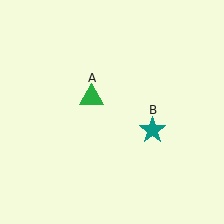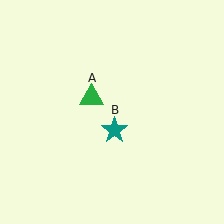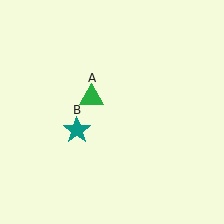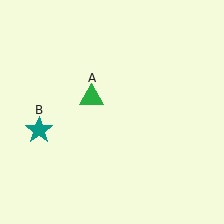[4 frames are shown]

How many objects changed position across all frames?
1 object changed position: teal star (object B).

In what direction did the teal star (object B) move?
The teal star (object B) moved left.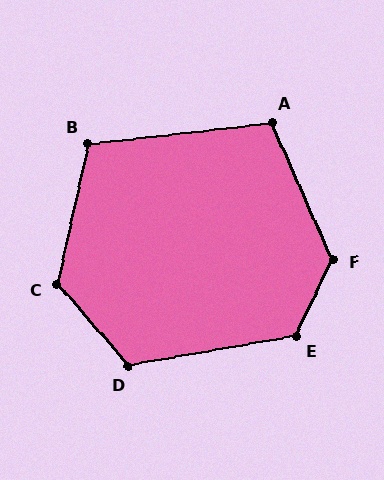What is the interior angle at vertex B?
Approximately 109 degrees (obtuse).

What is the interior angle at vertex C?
Approximately 127 degrees (obtuse).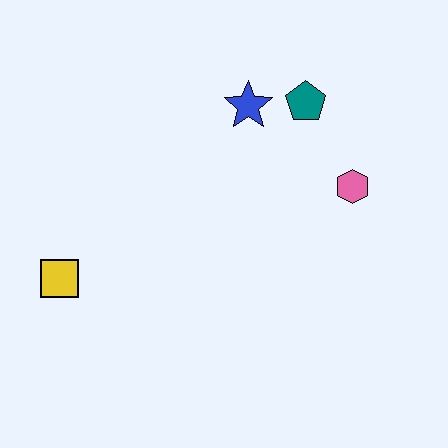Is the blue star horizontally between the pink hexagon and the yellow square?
Yes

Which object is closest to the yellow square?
The blue star is closest to the yellow square.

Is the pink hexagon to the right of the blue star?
Yes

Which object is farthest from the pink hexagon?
The yellow square is farthest from the pink hexagon.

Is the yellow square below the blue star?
Yes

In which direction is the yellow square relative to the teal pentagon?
The yellow square is to the left of the teal pentagon.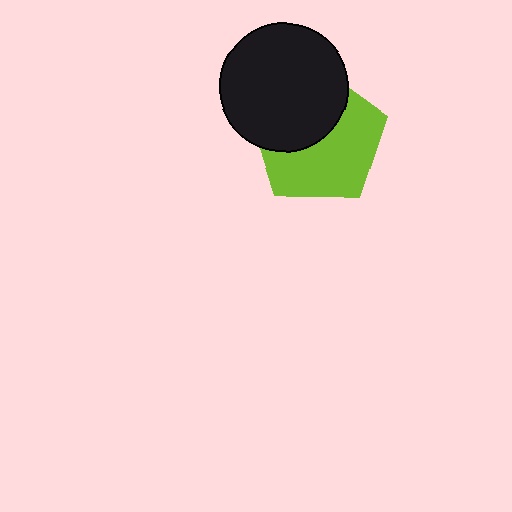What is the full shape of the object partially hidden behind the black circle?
The partially hidden object is a lime pentagon.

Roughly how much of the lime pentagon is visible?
About half of it is visible (roughly 57%).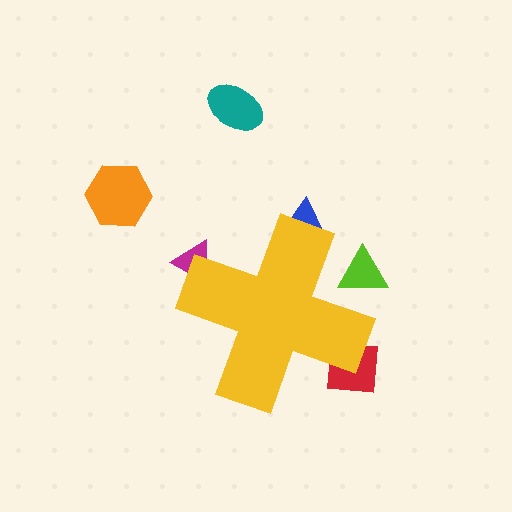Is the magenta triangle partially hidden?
Yes, the magenta triangle is partially hidden behind the yellow cross.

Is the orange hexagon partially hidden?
No, the orange hexagon is fully visible.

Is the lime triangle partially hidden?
Yes, the lime triangle is partially hidden behind the yellow cross.